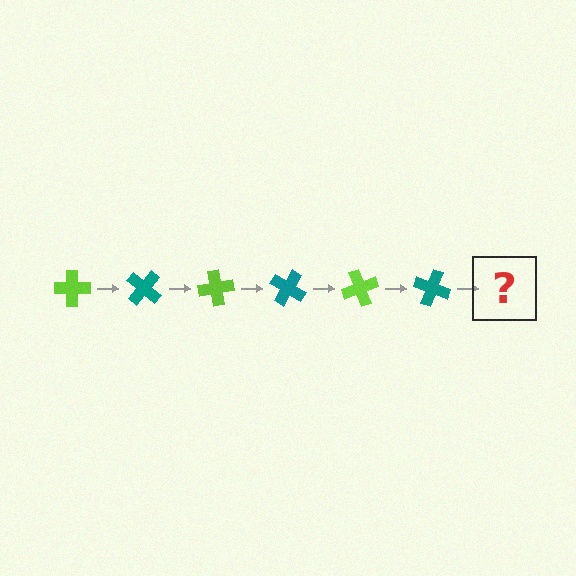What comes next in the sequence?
The next element should be a lime cross, rotated 240 degrees from the start.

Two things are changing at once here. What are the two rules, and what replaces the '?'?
The two rules are that it rotates 40 degrees each step and the color cycles through lime and teal. The '?' should be a lime cross, rotated 240 degrees from the start.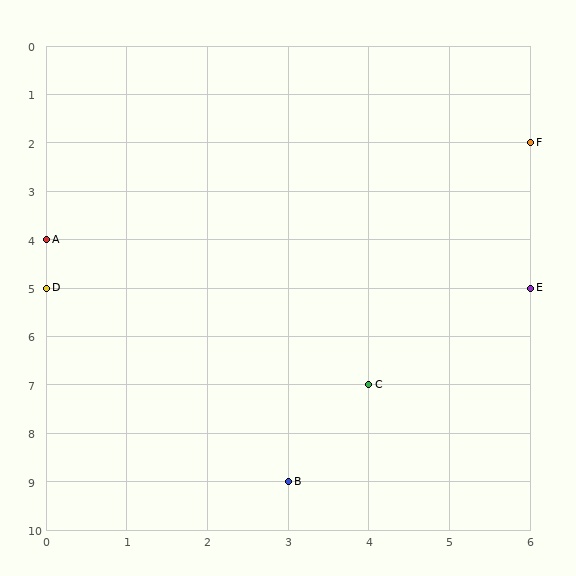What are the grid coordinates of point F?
Point F is at grid coordinates (6, 2).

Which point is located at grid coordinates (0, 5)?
Point D is at (0, 5).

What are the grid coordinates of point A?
Point A is at grid coordinates (0, 4).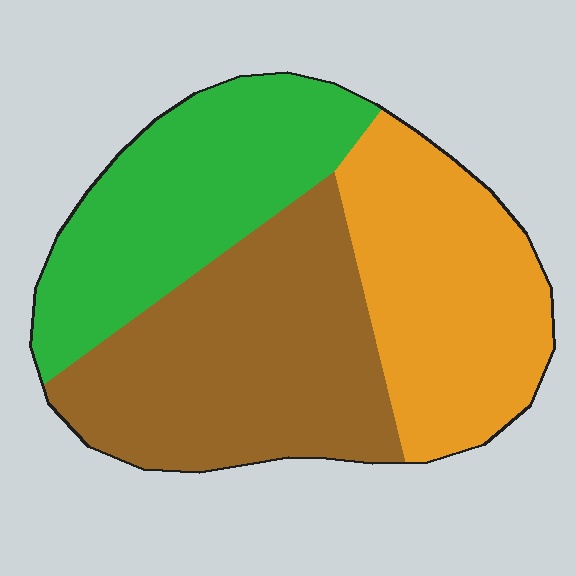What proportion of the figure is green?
Green covers around 30% of the figure.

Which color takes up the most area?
Brown, at roughly 40%.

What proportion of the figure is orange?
Orange covers roughly 30% of the figure.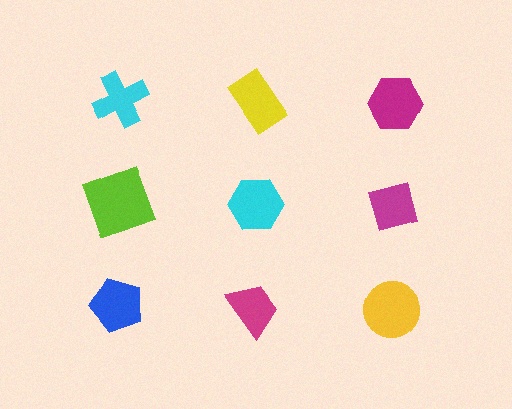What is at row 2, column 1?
A lime square.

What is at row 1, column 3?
A magenta hexagon.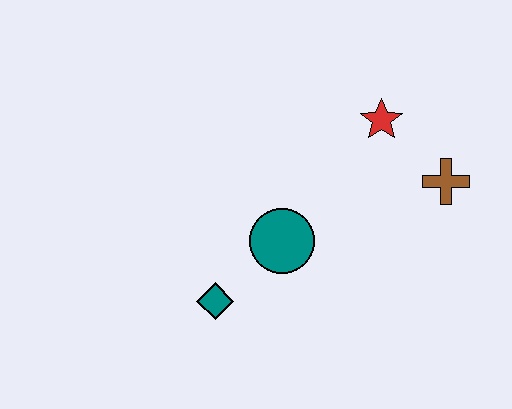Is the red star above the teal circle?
Yes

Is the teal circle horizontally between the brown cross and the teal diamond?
Yes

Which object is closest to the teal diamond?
The teal circle is closest to the teal diamond.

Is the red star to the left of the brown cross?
Yes